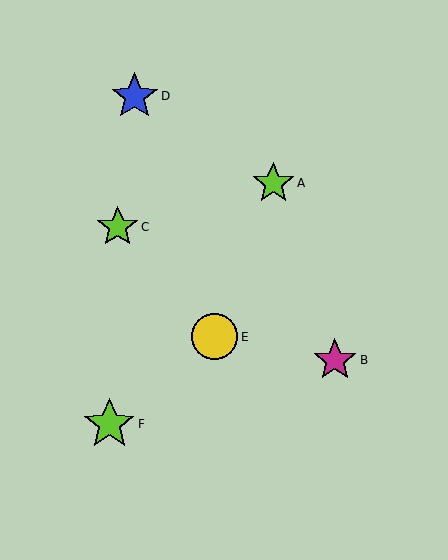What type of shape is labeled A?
Shape A is a lime star.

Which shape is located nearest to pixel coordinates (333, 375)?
The magenta star (labeled B) at (335, 360) is nearest to that location.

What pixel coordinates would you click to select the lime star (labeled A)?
Click at (273, 183) to select the lime star A.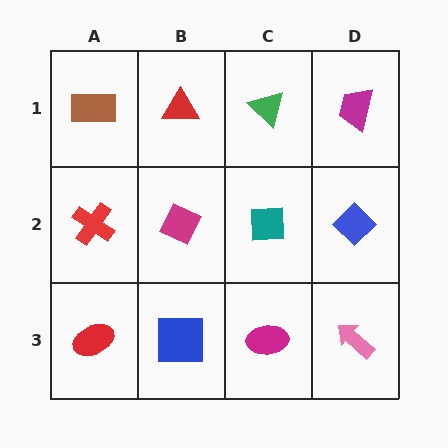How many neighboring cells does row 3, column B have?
3.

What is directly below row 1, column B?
A magenta diamond.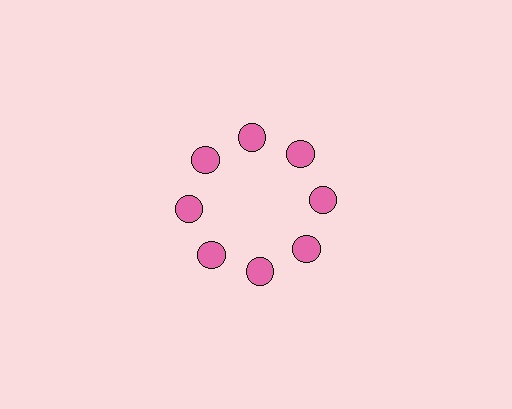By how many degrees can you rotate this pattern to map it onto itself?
The pattern maps onto itself every 45 degrees of rotation.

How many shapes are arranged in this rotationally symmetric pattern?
There are 8 shapes, arranged in 8 groups of 1.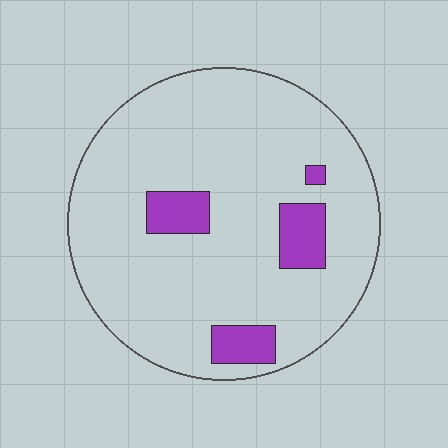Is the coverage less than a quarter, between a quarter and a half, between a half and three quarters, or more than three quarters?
Less than a quarter.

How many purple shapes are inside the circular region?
4.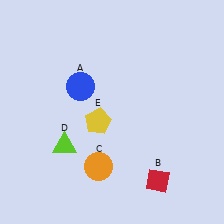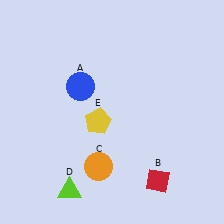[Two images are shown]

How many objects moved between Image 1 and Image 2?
1 object moved between the two images.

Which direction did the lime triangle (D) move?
The lime triangle (D) moved down.